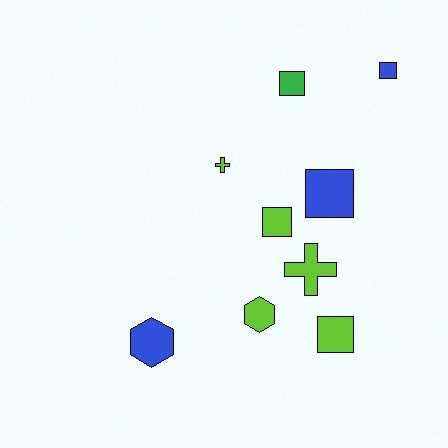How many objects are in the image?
There are 9 objects.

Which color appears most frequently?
Lime, with 5 objects.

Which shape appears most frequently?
Square, with 5 objects.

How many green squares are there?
There is 1 green square.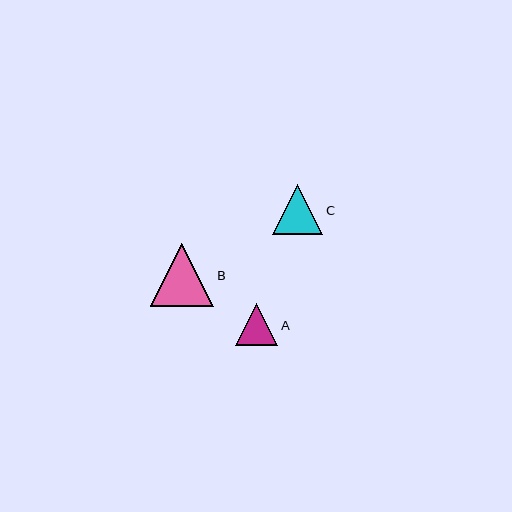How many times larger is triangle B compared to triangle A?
Triangle B is approximately 1.5 times the size of triangle A.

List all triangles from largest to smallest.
From largest to smallest: B, C, A.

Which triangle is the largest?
Triangle B is the largest with a size of approximately 63 pixels.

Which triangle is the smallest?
Triangle A is the smallest with a size of approximately 42 pixels.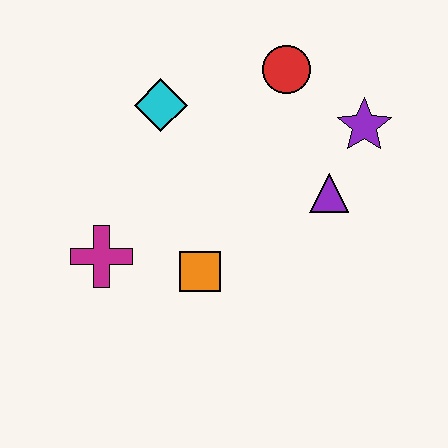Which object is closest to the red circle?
The purple star is closest to the red circle.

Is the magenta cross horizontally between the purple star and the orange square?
No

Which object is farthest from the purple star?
The magenta cross is farthest from the purple star.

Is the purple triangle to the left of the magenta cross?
No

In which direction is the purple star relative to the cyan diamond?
The purple star is to the right of the cyan diamond.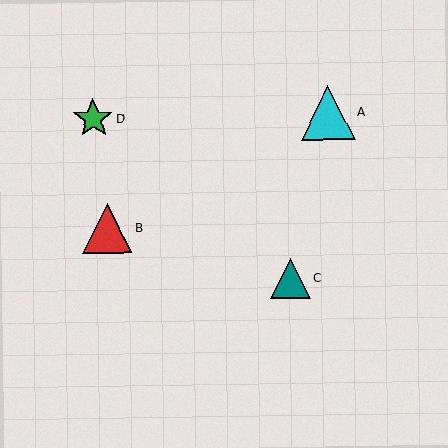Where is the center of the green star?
The center of the green star is at (93, 118).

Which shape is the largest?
The cyan triangle (labeled A) is the largest.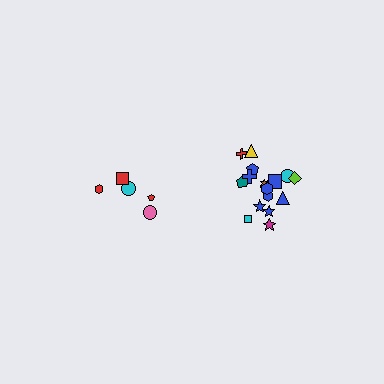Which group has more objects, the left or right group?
The right group.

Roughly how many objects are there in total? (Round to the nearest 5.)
Roughly 25 objects in total.